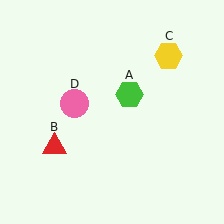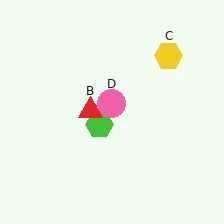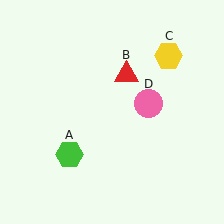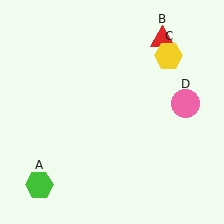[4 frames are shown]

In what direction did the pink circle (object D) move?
The pink circle (object D) moved right.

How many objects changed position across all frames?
3 objects changed position: green hexagon (object A), red triangle (object B), pink circle (object D).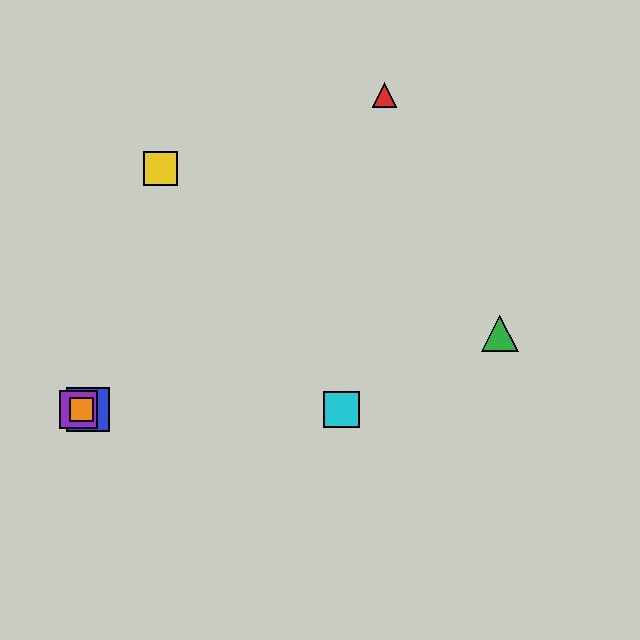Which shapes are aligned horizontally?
The blue square, the purple square, the orange square, the cyan square are aligned horizontally.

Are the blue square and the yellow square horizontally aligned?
No, the blue square is at y≈409 and the yellow square is at y≈168.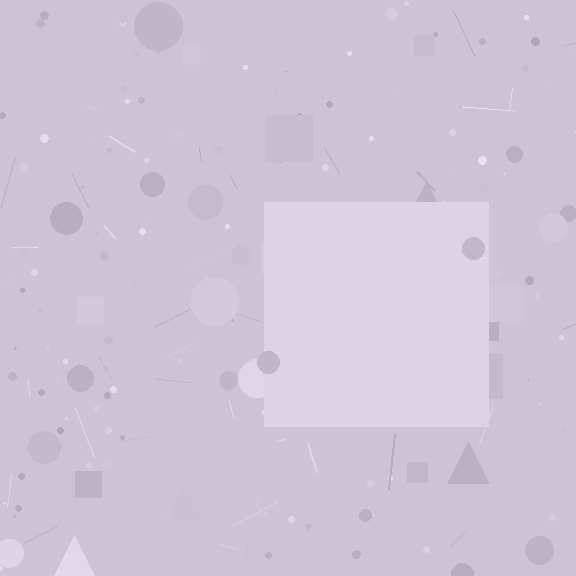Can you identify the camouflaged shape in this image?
The camouflaged shape is a square.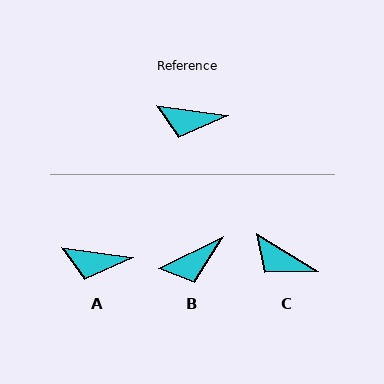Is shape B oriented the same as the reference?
No, it is off by about 34 degrees.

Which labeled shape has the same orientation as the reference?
A.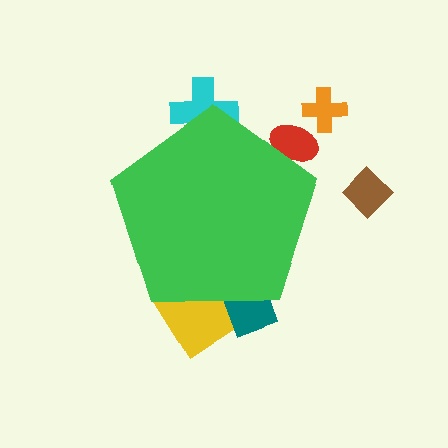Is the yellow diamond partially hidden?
Yes, the yellow diamond is partially hidden behind the green pentagon.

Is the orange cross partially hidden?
No, the orange cross is fully visible.